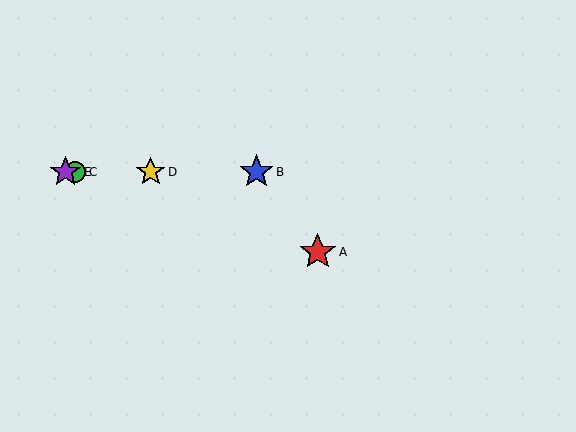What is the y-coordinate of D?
Object D is at y≈172.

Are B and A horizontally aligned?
No, B is at y≈172 and A is at y≈252.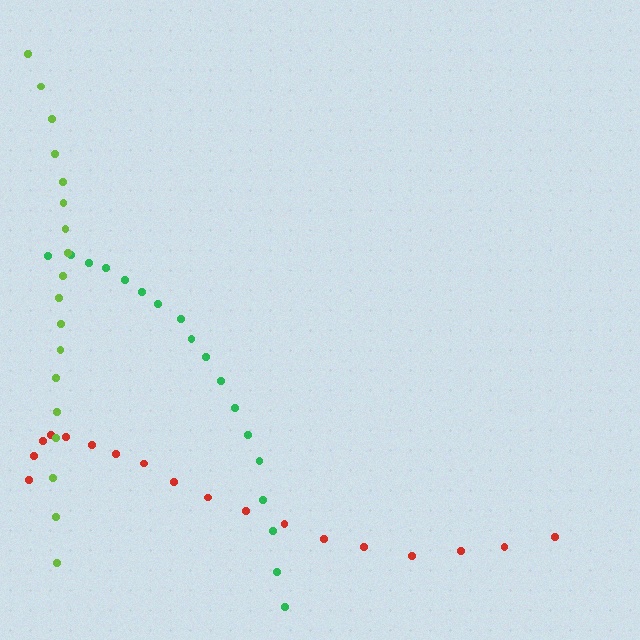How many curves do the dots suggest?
There are 3 distinct paths.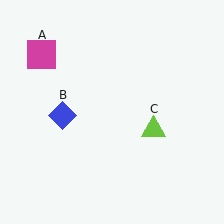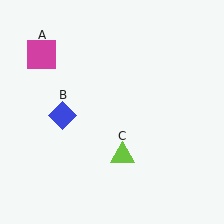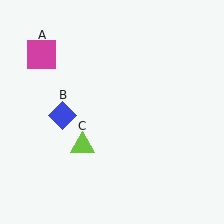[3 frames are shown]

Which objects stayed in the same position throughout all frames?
Magenta square (object A) and blue diamond (object B) remained stationary.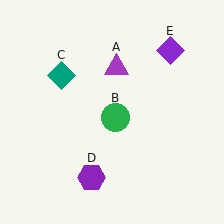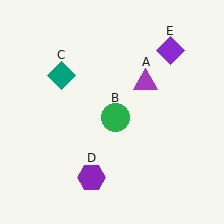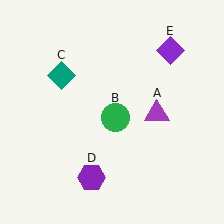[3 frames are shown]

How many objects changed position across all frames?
1 object changed position: purple triangle (object A).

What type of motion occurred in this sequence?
The purple triangle (object A) rotated clockwise around the center of the scene.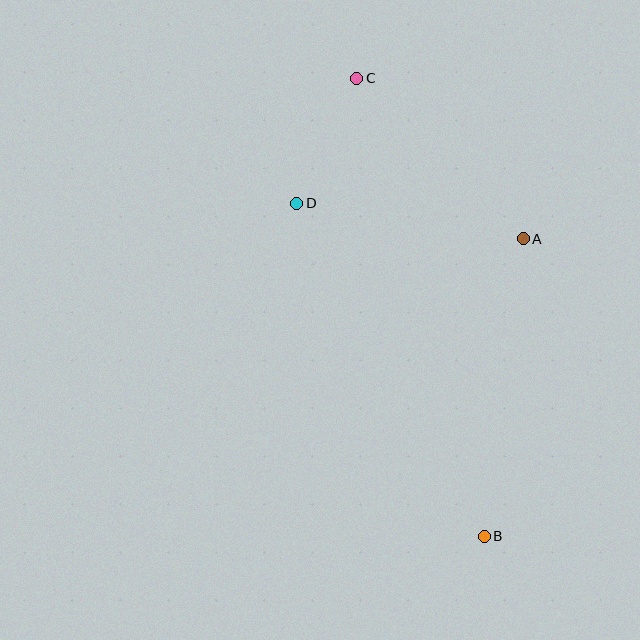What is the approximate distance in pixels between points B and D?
The distance between B and D is approximately 382 pixels.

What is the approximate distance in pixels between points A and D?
The distance between A and D is approximately 229 pixels.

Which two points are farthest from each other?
Points B and C are farthest from each other.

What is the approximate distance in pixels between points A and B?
The distance between A and B is approximately 300 pixels.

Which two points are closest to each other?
Points C and D are closest to each other.